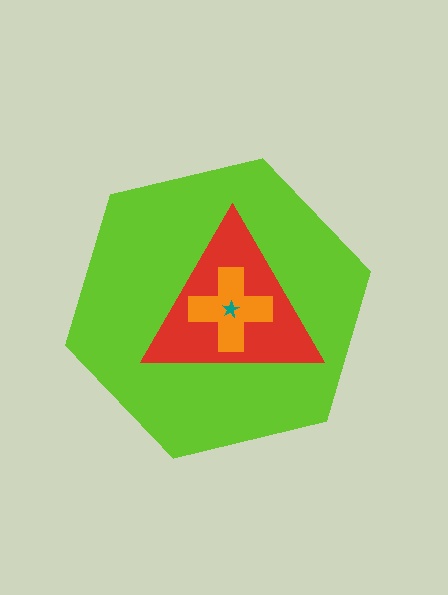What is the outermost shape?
The lime hexagon.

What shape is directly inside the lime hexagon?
The red triangle.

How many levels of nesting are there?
4.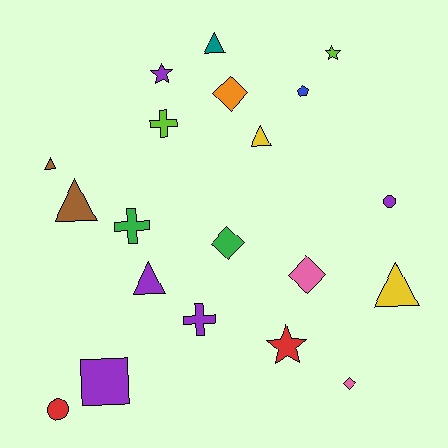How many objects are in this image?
There are 20 objects.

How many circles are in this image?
There are 2 circles.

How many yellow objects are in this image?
There are 2 yellow objects.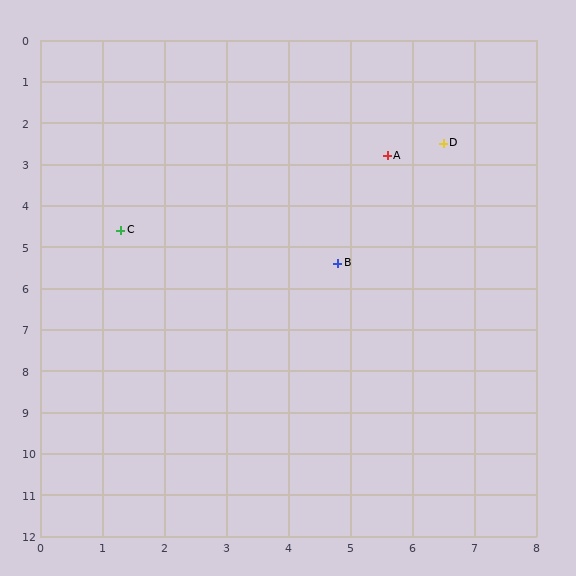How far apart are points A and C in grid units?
Points A and C are about 4.7 grid units apart.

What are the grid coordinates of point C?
Point C is at approximately (1.3, 4.6).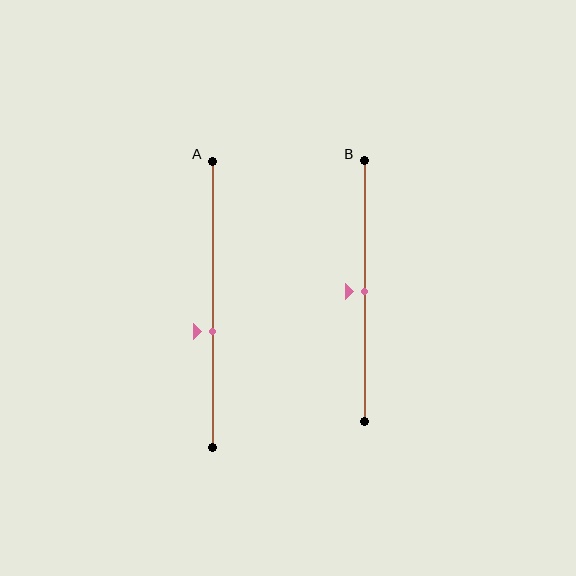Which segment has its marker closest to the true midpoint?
Segment B has its marker closest to the true midpoint.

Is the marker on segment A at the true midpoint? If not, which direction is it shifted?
No, the marker on segment A is shifted downward by about 10% of the segment length.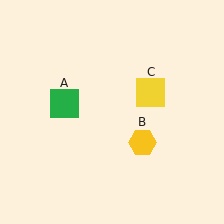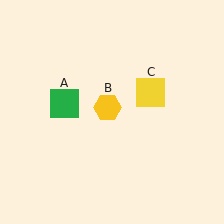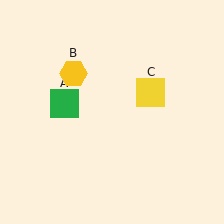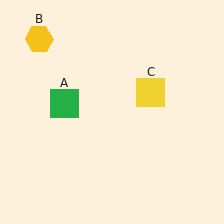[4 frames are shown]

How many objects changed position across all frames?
1 object changed position: yellow hexagon (object B).